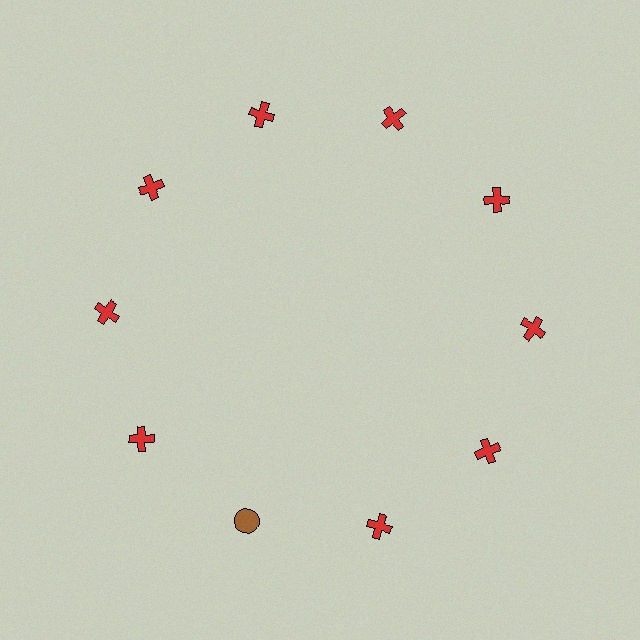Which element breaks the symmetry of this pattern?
The brown circle at roughly the 7 o'clock position breaks the symmetry. All other shapes are red crosses.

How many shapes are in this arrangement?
There are 10 shapes arranged in a ring pattern.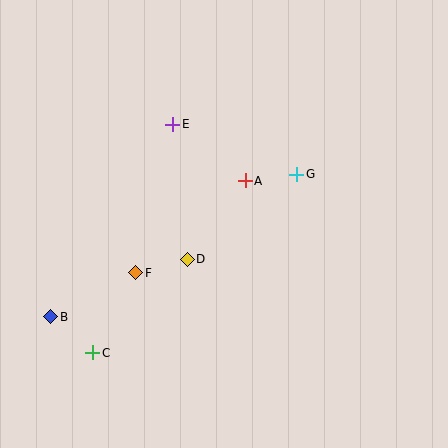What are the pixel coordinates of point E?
Point E is at (173, 124).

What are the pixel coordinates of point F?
Point F is at (136, 273).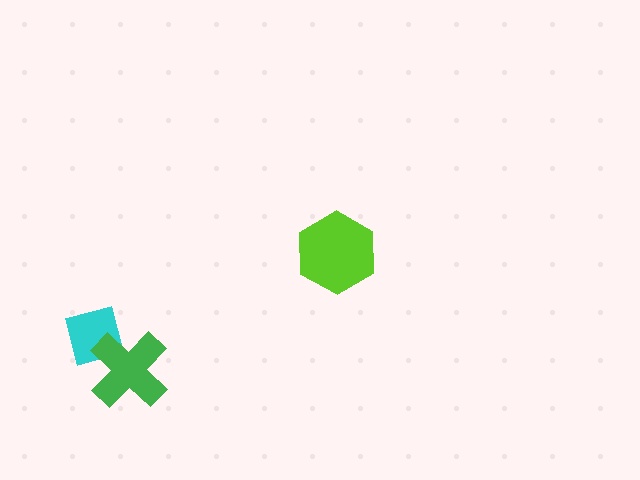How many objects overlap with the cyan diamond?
1 object overlaps with the cyan diamond.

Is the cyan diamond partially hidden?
Yes, it is partially covered by another shape.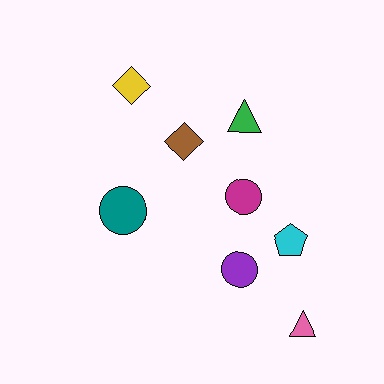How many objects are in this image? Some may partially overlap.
There are 8 objects.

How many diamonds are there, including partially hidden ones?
There are 2 diamonds.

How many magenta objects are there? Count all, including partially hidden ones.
There is 1 magenta object.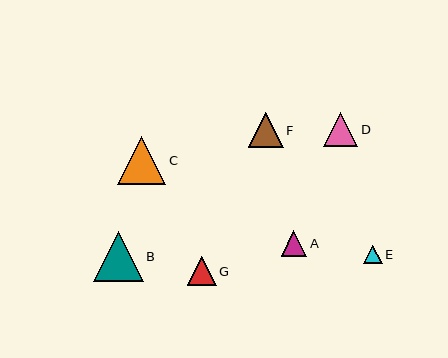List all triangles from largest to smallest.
From largest to smallest: B, C, F, D, G, A, E.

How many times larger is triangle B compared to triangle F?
Triangle B is approximately 1.4 times the size of triangle F.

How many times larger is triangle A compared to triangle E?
Triangle A is approximately 1.4 times the size of triangle E.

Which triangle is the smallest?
Triangle E is the smallest with a size of approximately 19 pixels.